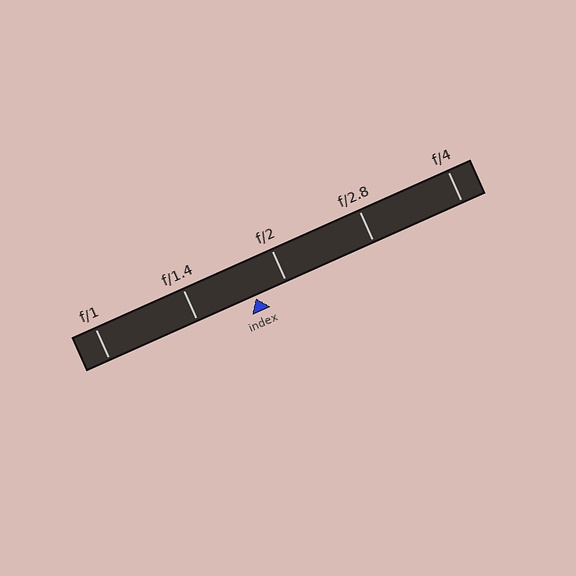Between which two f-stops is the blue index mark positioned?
The index mark is between f/1.4 and f/2.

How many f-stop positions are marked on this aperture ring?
There are 5 f-stop positions marked.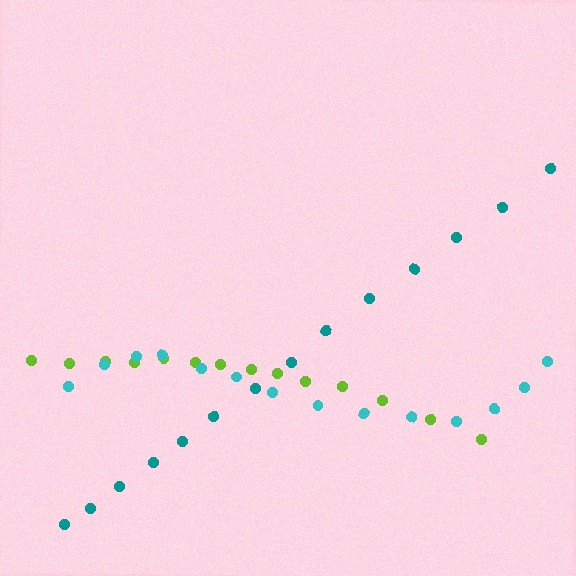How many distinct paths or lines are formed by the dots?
There are 3 distinct paths.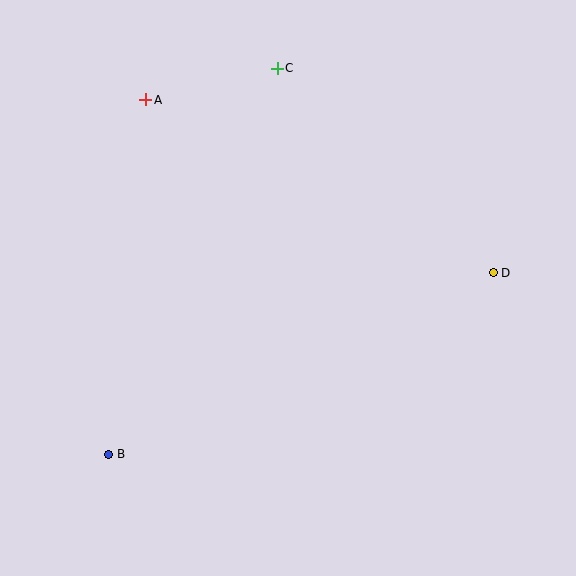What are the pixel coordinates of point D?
Point D is at (493, 273).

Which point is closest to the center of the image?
Point D at (493, 273) is closest to the center.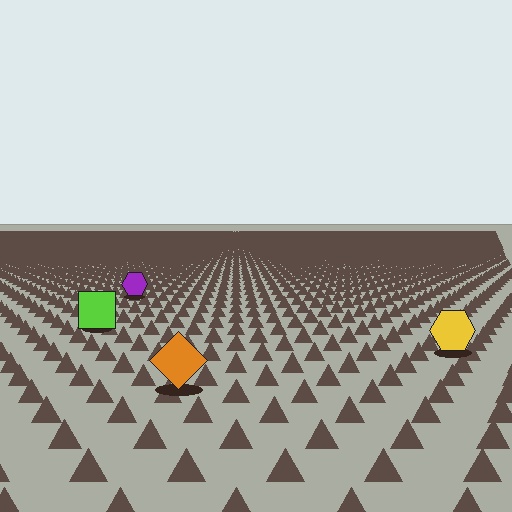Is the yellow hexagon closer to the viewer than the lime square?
Yes. The yellow hexagon is closer — you can tell from the texture gradient: the ground texture is coarser near it.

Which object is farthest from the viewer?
The purple hexagon is farthest from the viewer. It appears smaller and the ground texture around it is denser.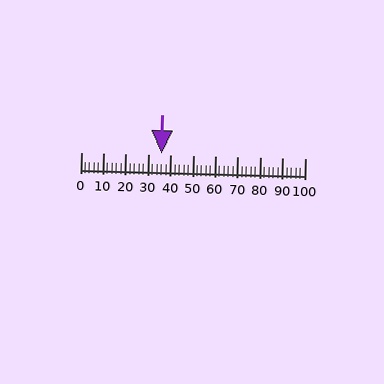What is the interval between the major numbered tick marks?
The major tick marks are spaced 10 units apart.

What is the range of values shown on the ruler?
The ruler shows values from 0 to 100.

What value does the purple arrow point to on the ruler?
The purple arrow points to approximately 36.